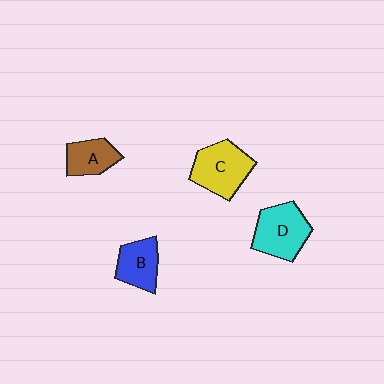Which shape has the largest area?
Shape C (yellow).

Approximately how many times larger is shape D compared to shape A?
Approximately 1.5 times.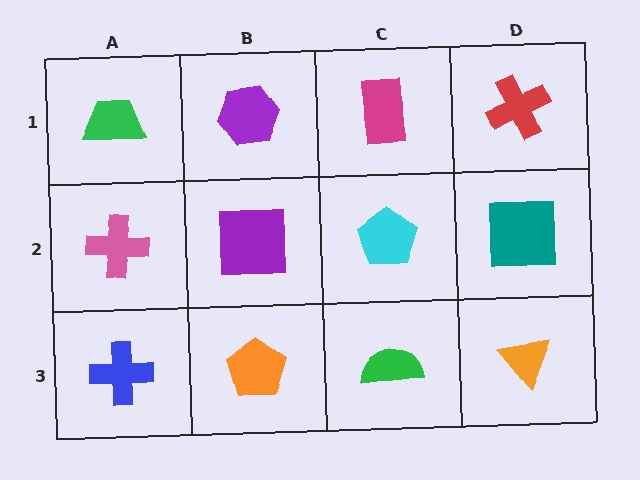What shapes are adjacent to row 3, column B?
A purple square (row 2, column B), a blue cross (row 3, column A), a green semicircle (row 3, column C).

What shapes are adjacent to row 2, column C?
A magenta rectangle (row 1, column C), a green semicircle (row 3, column C), a purple square (row 2, column B), a teal square (row 2, column D).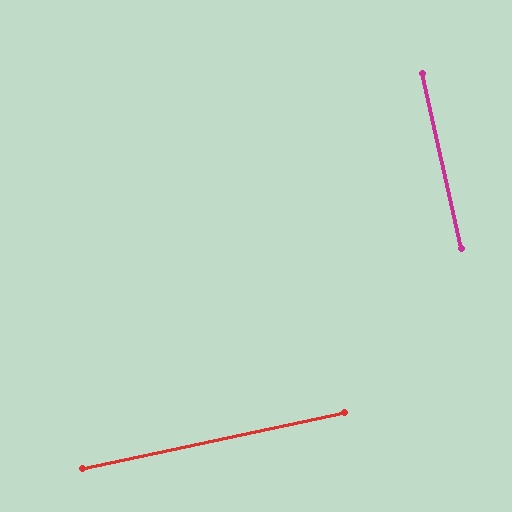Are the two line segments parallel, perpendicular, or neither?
Perpendicular — they meet at approximately 89°.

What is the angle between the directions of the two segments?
Approximately 89 degrees.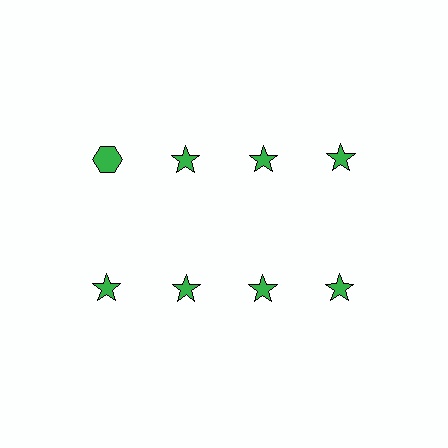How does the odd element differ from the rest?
It has a different shape: hexagon instead of star.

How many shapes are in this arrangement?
There are 8 shapes arranged in a grid pattern.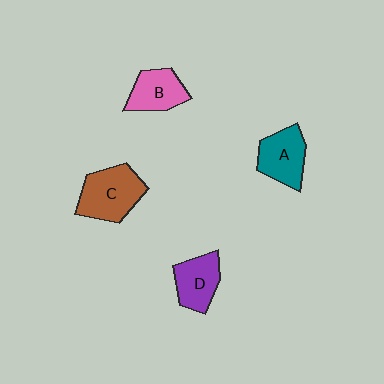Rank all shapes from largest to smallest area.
From largest to smallest: C (brown), A (teal), D (purple), B (pink).